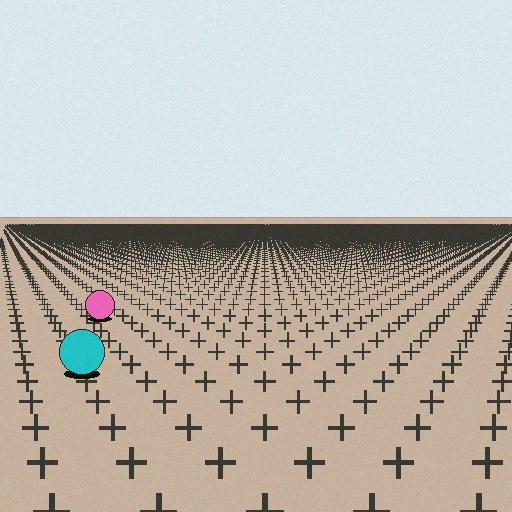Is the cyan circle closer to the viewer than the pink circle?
Yes. The cyan circle is closer — you can tell from the texture gradient: the ground texture is coarser near it.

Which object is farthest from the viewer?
The pink circle is farthest from the viewer. It appears smaller and the ground texture around it is denser.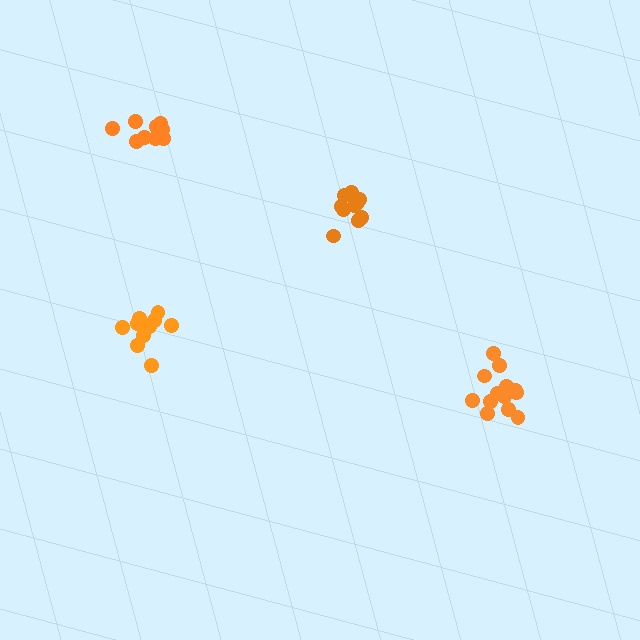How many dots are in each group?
Group 1: 9 dots, Group 2: 12 dots, Group 3: 13 dots, Group 4: 13 dots (47 total).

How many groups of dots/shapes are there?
There are 4 groups.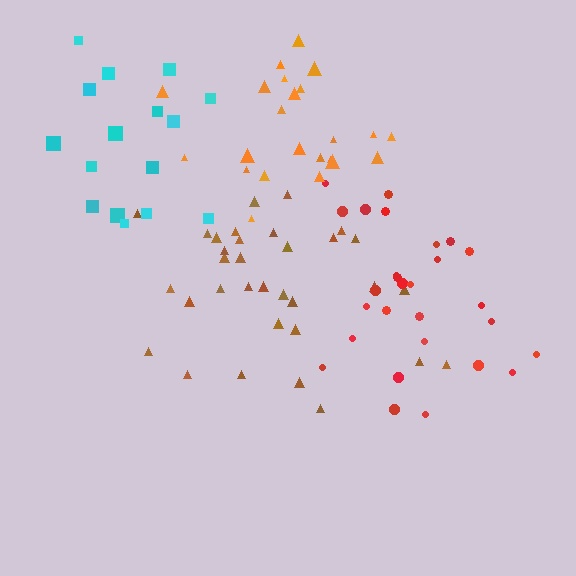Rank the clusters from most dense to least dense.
red, brown, orange, cyan.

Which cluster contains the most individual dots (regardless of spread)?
Brown (33).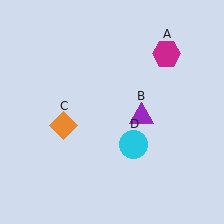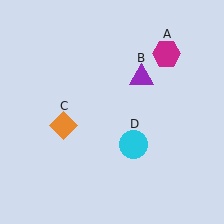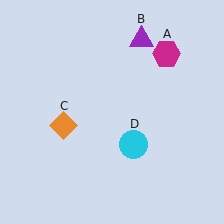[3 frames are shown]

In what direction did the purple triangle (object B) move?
The purple triangle (object B) moved up.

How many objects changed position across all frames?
1 object changed position: purple triangle (object B).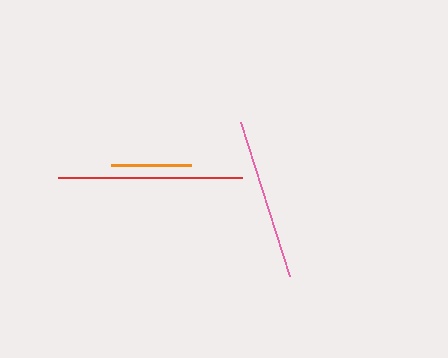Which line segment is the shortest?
The orange line is the shortest at approximately 80 pixels.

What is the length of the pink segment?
The pink segment is approximately 161 pixels long.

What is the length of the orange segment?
The orange segment is approximately 80 pixels long.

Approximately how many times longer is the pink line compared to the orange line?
The pink line is approximately 2.0 times the length of the orange line.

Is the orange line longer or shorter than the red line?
The red line is longer than the orange line.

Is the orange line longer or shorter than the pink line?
The pink line is longer than the orange line.